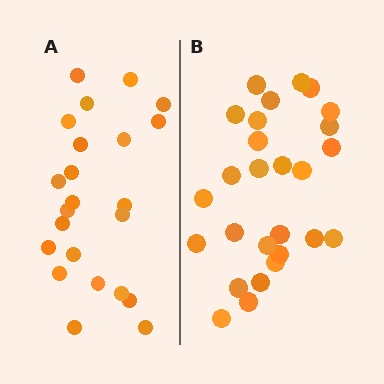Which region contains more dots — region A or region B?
Region B (the right region) has more dots.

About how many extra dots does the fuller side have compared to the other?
Region B has about 4 more dots than region A.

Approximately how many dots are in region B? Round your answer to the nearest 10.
About 30 dots. (The exact count is 27, which rounds to 30.)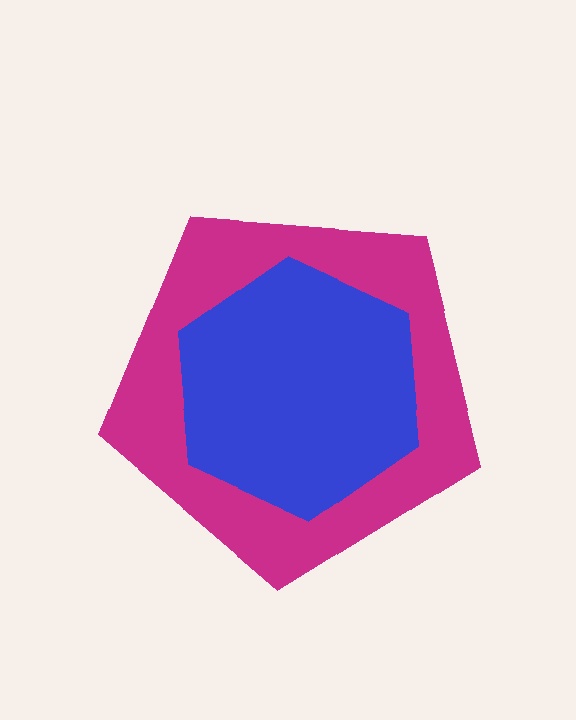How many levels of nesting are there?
2.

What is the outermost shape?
The magenta pentagon.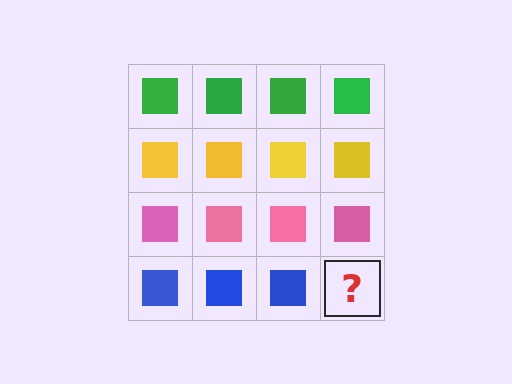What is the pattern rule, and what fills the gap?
The rule is that each row has a consistent color. The gap should be filled with a blue square.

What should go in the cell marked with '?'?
The missing cell should contain a blue square.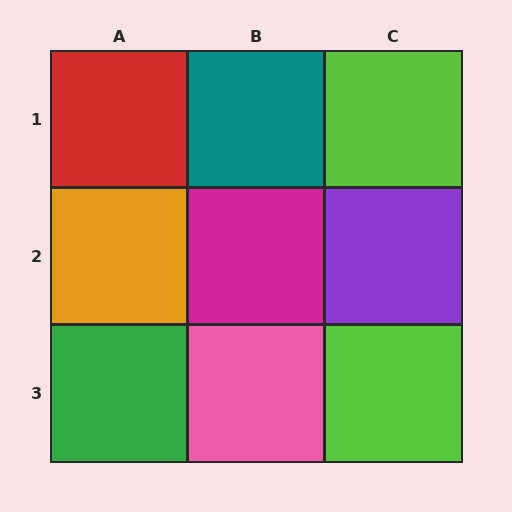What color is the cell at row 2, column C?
Purple.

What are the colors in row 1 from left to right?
Red, teal, lime.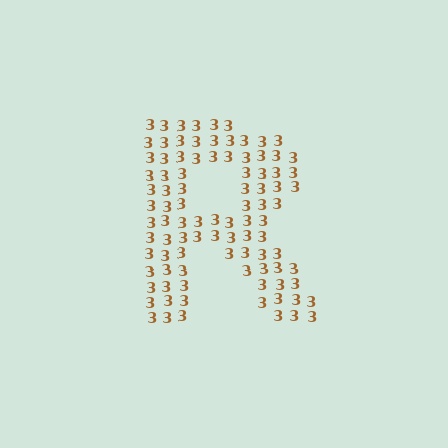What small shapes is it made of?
It is made of small digit 3's.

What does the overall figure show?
The overall figure shows the letter R.